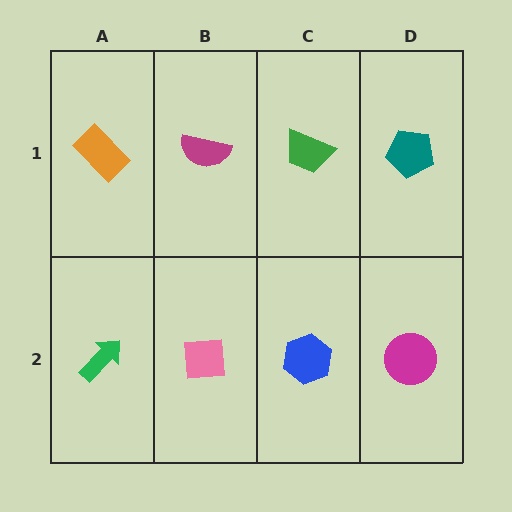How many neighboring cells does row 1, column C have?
3.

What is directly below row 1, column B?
A pink square.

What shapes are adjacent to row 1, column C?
A blue hexagon (row 2, column C), a magenta semicircle (row 1, column B), a teal pentagon (row 1, column D).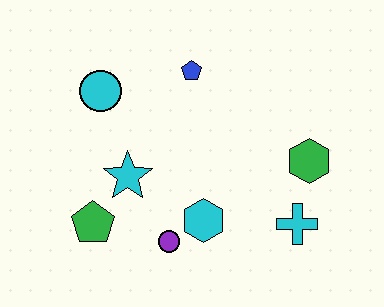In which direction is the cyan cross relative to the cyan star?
The cyan cross is to the right of the cyan star.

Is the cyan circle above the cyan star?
Yes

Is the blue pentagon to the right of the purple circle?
Yes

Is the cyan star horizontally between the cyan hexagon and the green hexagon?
No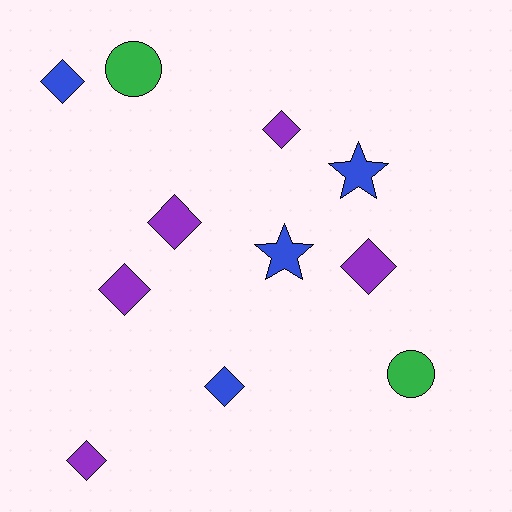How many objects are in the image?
There are 11 objects.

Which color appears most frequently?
Purple, with 5 objects.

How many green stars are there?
There are no green stars.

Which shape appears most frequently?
Diamond, with 7 objects.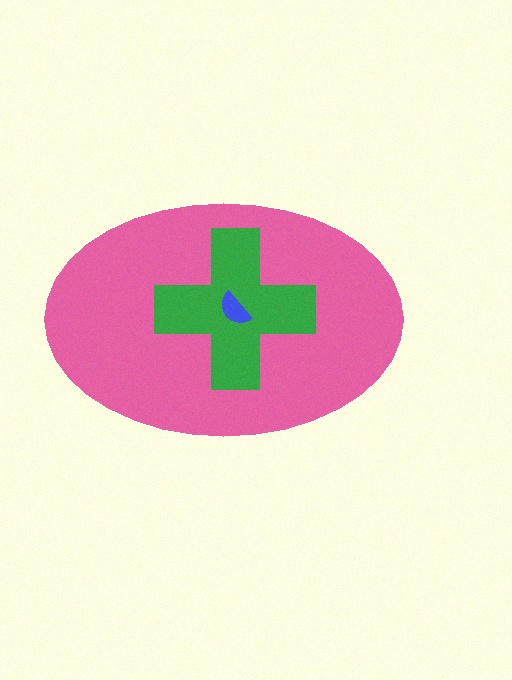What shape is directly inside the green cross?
The blue semicircle.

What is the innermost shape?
The blue semicircle.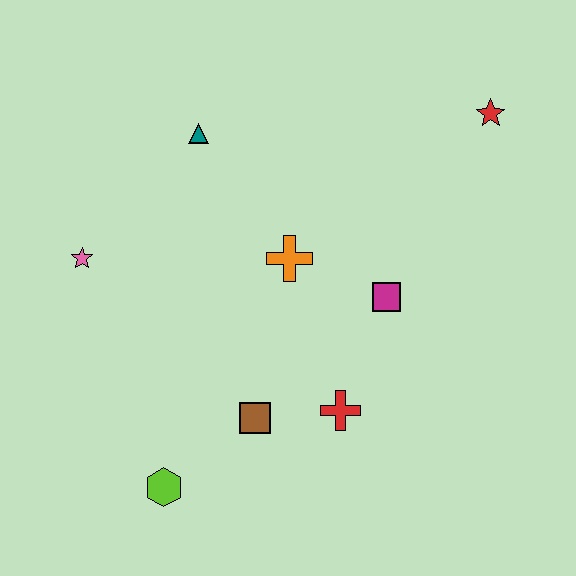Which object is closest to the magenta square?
The orange cross is closest to the magenta square.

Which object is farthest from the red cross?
The red star is farthest from the red cross.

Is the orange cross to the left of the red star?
Yes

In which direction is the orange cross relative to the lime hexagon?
The orange cross is above the lime hexagon.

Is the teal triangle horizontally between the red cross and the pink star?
Yes